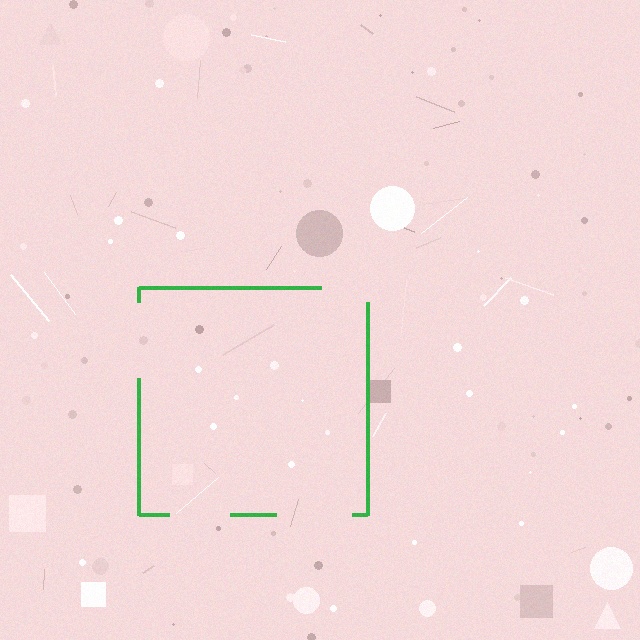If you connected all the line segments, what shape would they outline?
They would outline a square.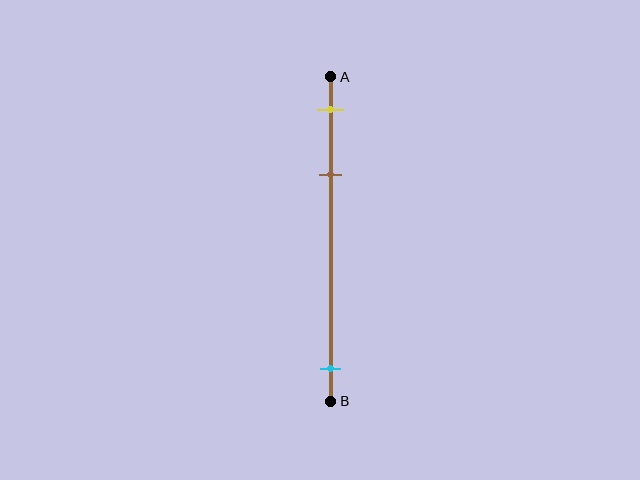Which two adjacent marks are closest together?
The yellow and brown marks are the closest adjacent pair.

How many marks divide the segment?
There are 3 marks dividing the segment.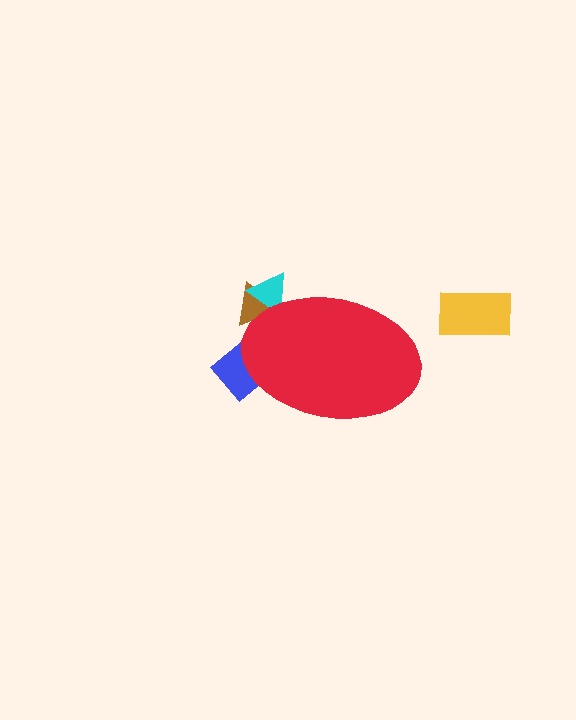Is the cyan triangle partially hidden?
Yes, the cyan triangle is partially hidden behind the red ellipse.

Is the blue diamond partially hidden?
Yes, the blue diamond is partially hidden behind the red ellipse.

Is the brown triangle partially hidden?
Yes, the brown triangle is partially hidden behind the red ellipse.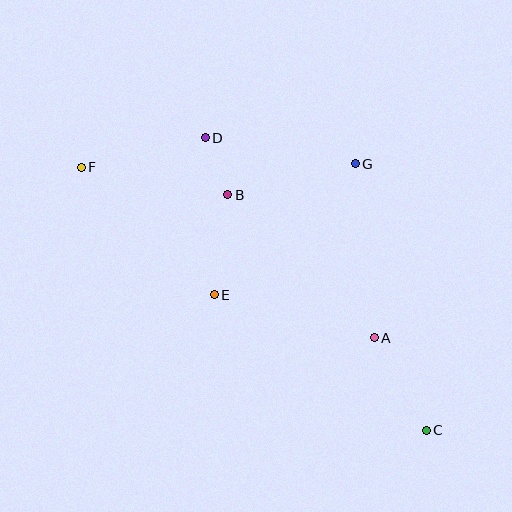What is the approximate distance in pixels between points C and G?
The distance between C and G is approximately 276 pixels.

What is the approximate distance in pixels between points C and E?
The distance between C and E is approximately 252 pixels.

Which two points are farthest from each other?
Points C and F are farthest from each other.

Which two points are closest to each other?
Points B and D are closest to each other.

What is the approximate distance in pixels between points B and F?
The distance between B and F is approximately 149 pixels.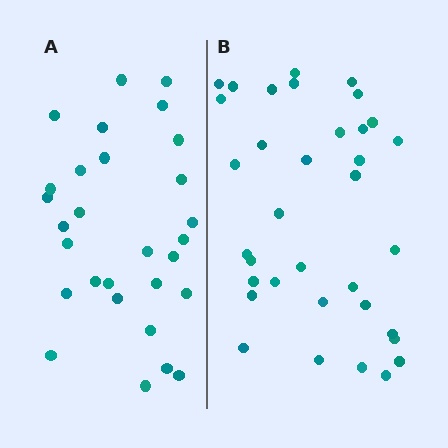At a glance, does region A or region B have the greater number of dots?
Region B (the right region) has more dots.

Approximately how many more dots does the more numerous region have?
Region B has about 6 more dots than region A.